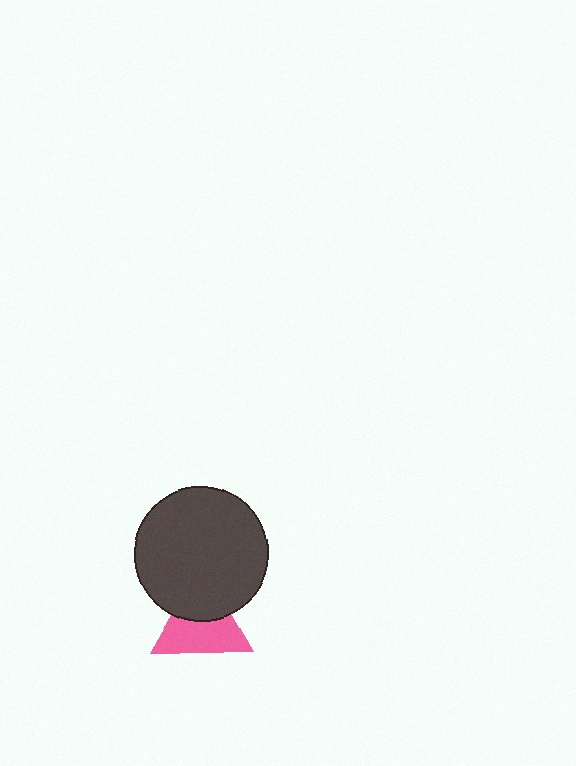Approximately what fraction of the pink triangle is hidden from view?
Roughly 39% of the pink triangle is hidden behind the dark gray circle.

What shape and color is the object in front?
The object in front is a dark gray circle.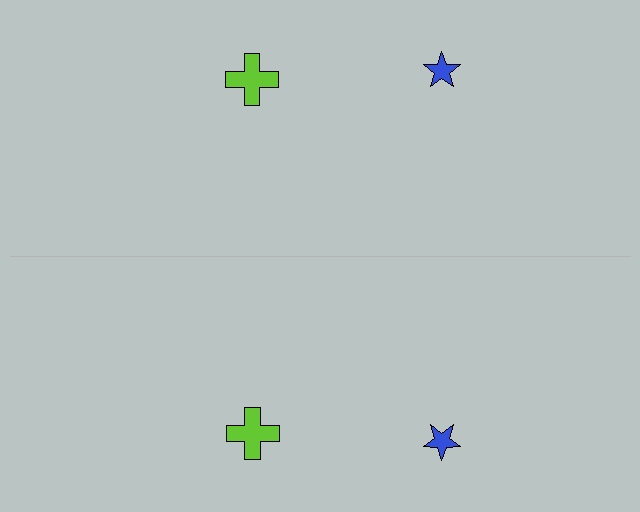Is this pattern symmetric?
Yes, this pattern has bilateral (reflection) symmetry.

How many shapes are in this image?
There are 4 shapes in this image.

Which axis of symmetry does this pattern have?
The pattern has a horizontal axis of symmetry running through the center of the image.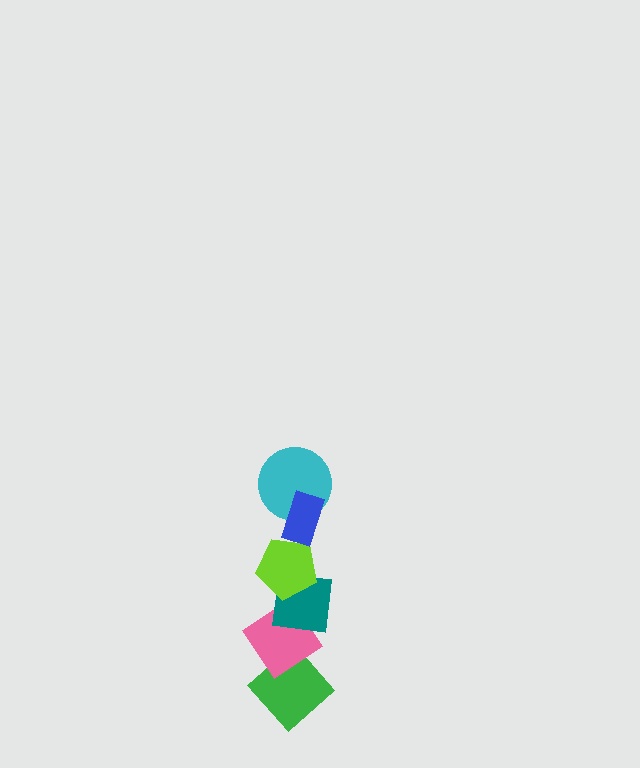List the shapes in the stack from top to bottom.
From top to bottom: the blue rectangle, the cyan circle, the lime pentagon, the teal square, the pink diamond, the green diamond.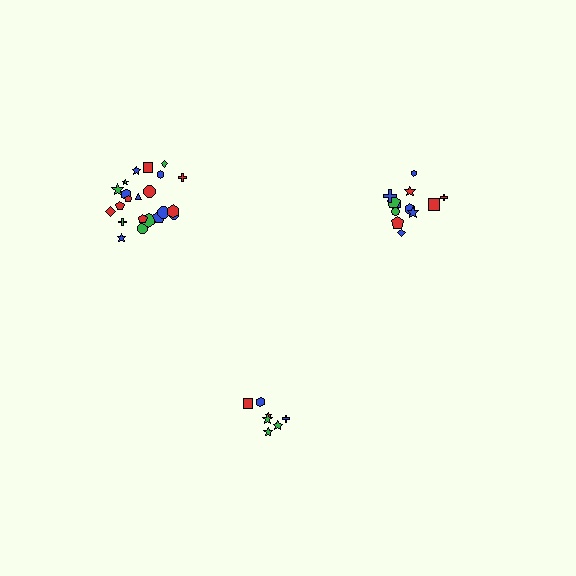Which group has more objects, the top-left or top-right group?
The top-left group.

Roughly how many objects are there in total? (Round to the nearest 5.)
Roughly 40 objects in total.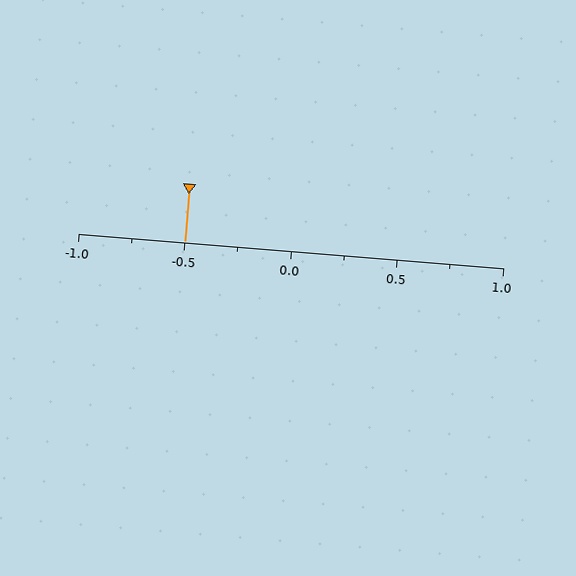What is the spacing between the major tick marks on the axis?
The major ticks are spaced 0.5 apart.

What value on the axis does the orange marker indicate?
The marker indicates approximately -0.5.